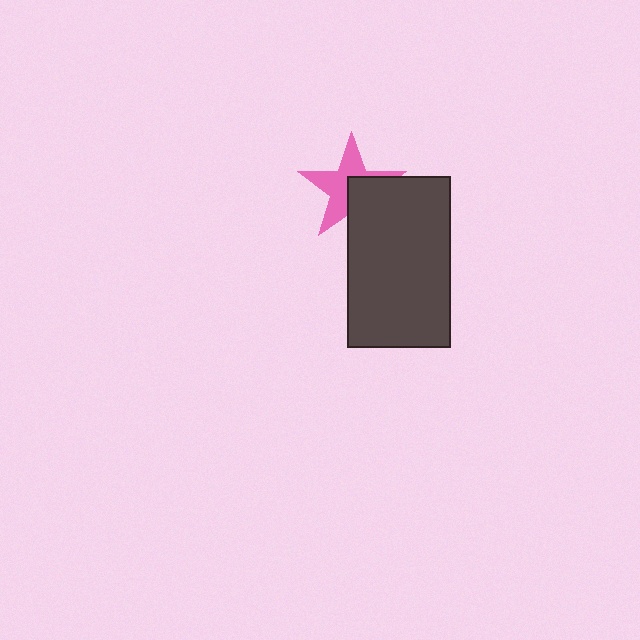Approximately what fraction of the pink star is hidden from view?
Roughly 42% of the pink star is hidden behind the dark gray rectangle.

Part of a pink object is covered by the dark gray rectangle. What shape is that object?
It is a star.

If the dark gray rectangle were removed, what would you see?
You would see the complete pink star.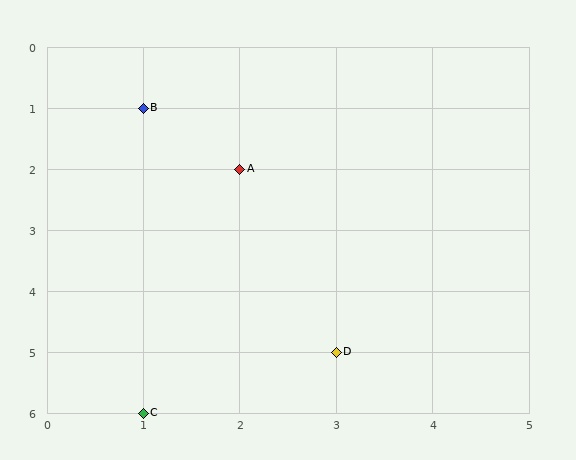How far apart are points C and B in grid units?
Points C and B are 5 rows apart.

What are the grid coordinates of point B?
Point B is at grid coordinates (1, 1).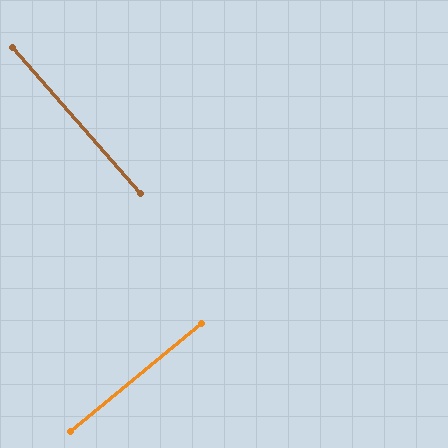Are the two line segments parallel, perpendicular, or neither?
Perpendicular — they meet at approximately 89°.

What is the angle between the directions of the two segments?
Approximately 89 degrees.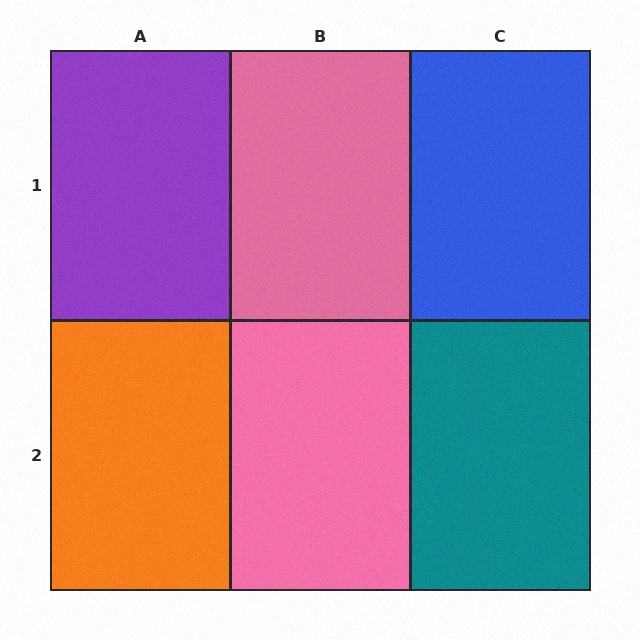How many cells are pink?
2 cells are pink.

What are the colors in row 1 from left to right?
Purple, pink, blue.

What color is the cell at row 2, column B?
Pink.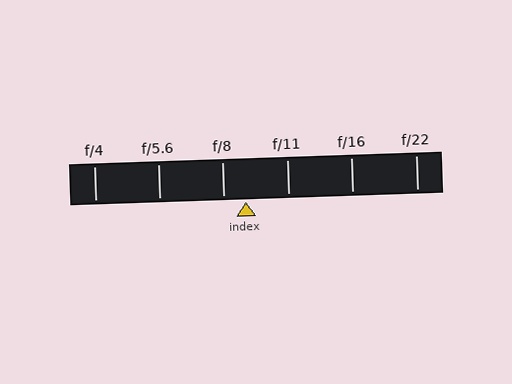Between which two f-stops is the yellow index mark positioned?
The index mark is between f/8 and f/11.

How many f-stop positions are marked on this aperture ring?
There are 6 f-stop positions marked.